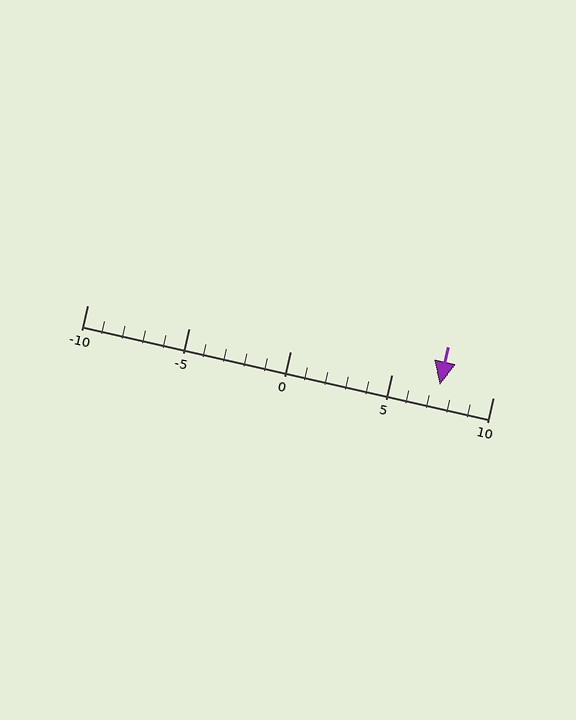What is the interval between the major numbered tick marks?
The major tick marks are spaced 5 units apart.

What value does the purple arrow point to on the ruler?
The purple arrow points to approximately 7.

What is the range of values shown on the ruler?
The ruler shows values from -10 to 10.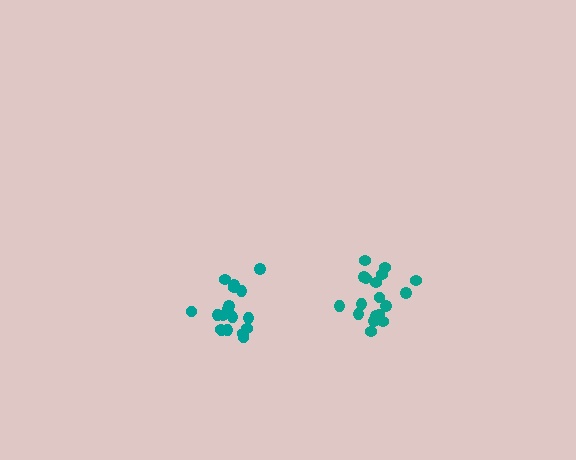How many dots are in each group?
Group 1: 18 dots, Group 2: 18 dots (36 total).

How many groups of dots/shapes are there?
There are 2 groups.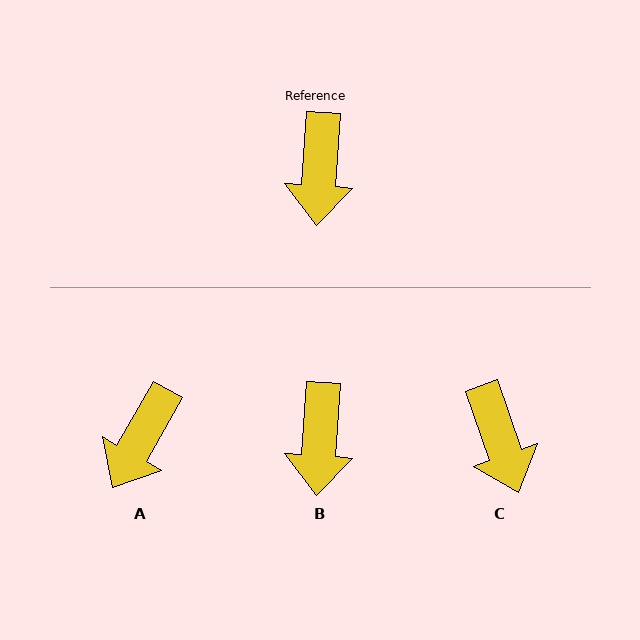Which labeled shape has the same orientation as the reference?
B.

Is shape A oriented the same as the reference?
No, it is off by about 26 degrees.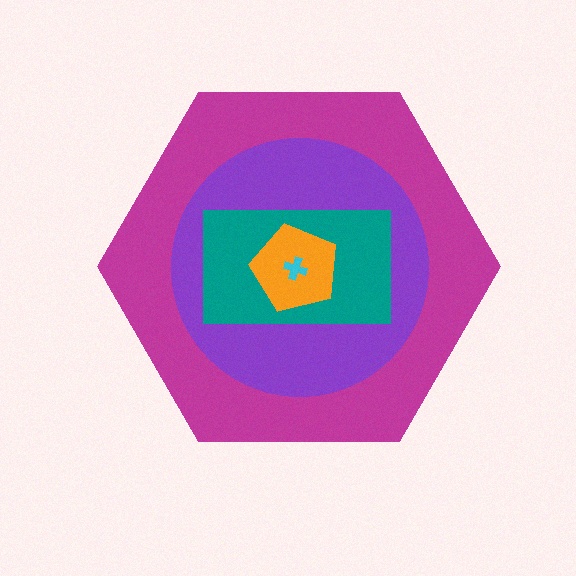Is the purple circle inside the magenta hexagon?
Yes.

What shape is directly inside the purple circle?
The teal rectangle.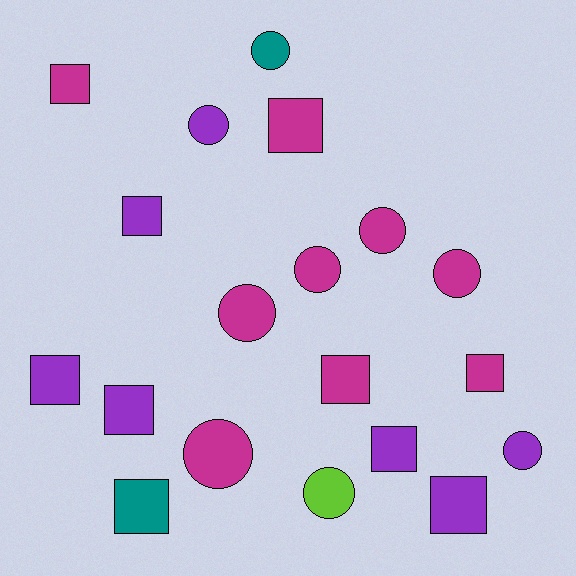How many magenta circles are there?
There are 5 magenta circles.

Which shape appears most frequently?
Square, with 10 objects.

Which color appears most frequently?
Magenta, with 9 objects.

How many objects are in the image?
There are 19 objects.